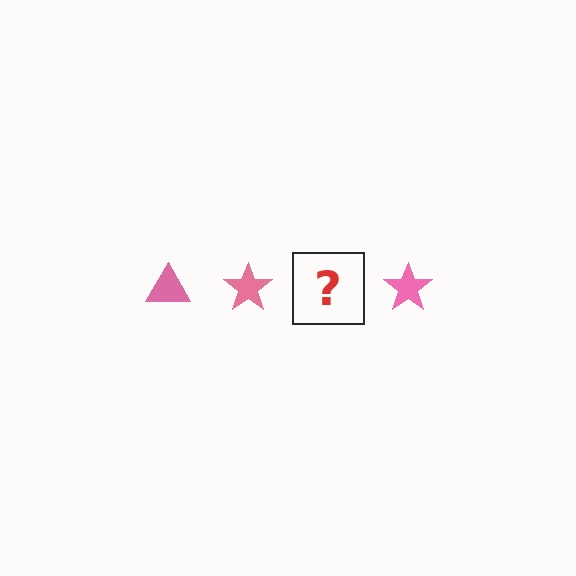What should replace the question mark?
The question mark should be replaced with a pink triangle.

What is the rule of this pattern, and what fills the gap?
The rule is that the pattern cycles through triangle, star shapes in pink. The gap should be filled with a pink triangle.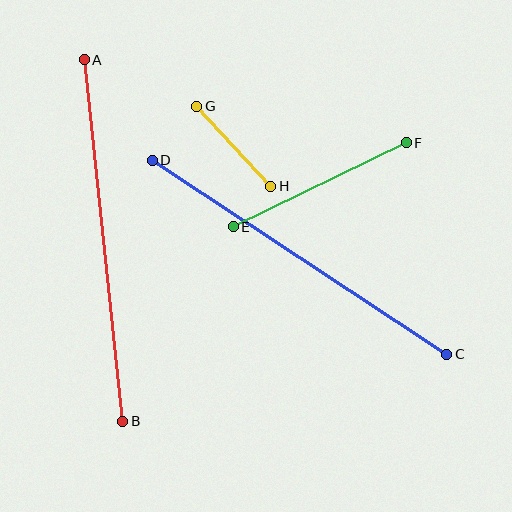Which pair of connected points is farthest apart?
Points A and B are farthest apart.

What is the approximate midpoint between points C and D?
The midpoint is at approximately (299, 257) pixels.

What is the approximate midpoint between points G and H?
The midpoint is at approximately (234, 146) pixels.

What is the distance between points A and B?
The distance is approximately 364 pixels.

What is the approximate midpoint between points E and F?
The midpoint is at approximately (320, 185) pixels.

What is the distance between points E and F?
The distance is approximately 192 pixels.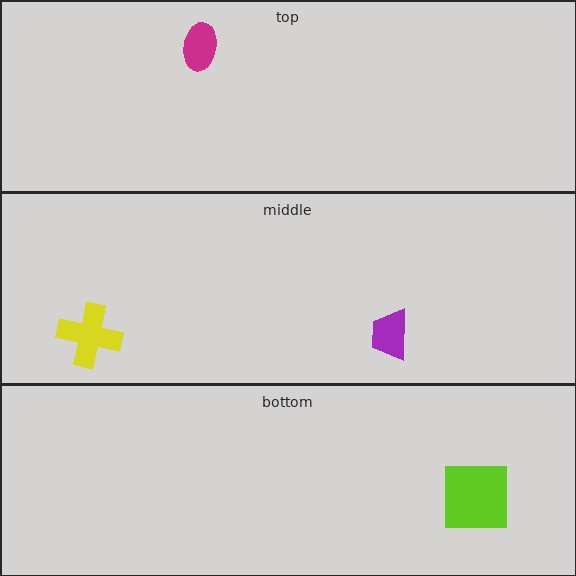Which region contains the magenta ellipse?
The top region.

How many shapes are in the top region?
1.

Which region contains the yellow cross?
The middle region.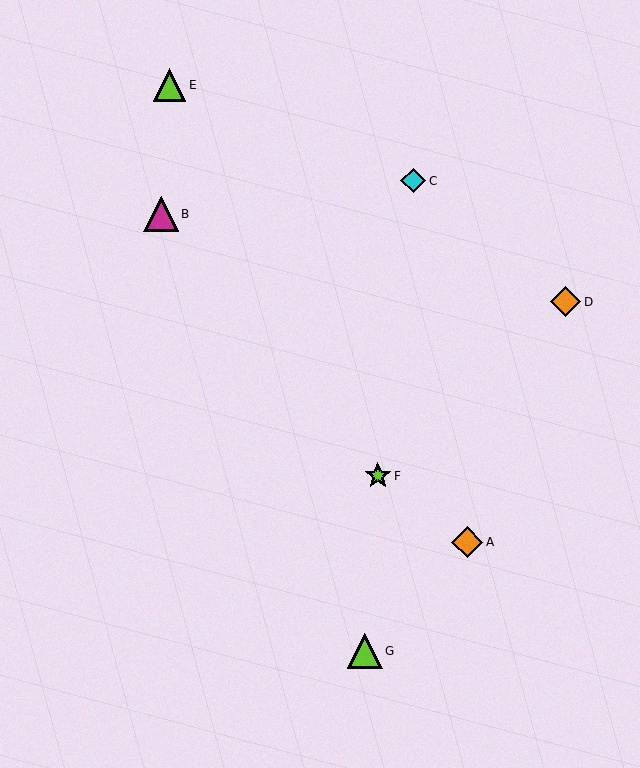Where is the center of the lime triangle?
The center of the lime triangle is at (365, 651).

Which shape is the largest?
The lime triangle (labeled G) is the largest.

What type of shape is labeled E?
Shape E is a lime triangle.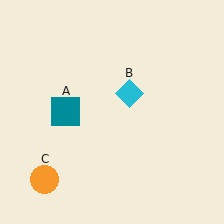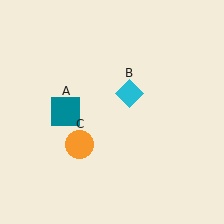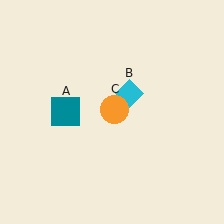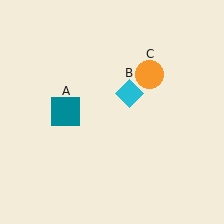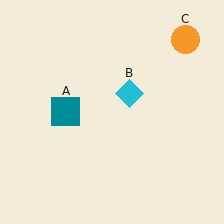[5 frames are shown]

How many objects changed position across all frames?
1 object changed position: orange circle (object C).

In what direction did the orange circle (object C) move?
The orange circle (object C) moved up and to the right.